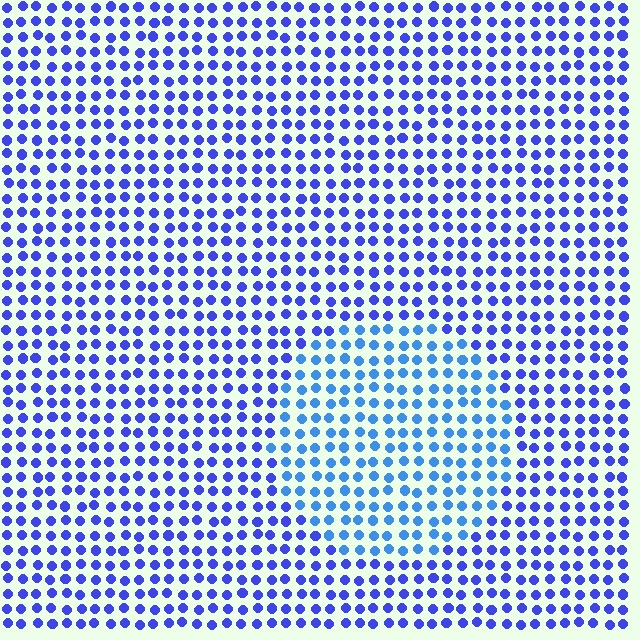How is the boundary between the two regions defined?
The boundary is defined purely by a slight shift in hue (about 27 degrees). Spacing, size, and orientation are identical on both sides.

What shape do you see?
I see a circle.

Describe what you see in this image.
The image is filled with small blue elements in a uniform arrangement. A circle-shaped region is visible where the elements are tinted to a slightly different hue, forming a subtle color boundary.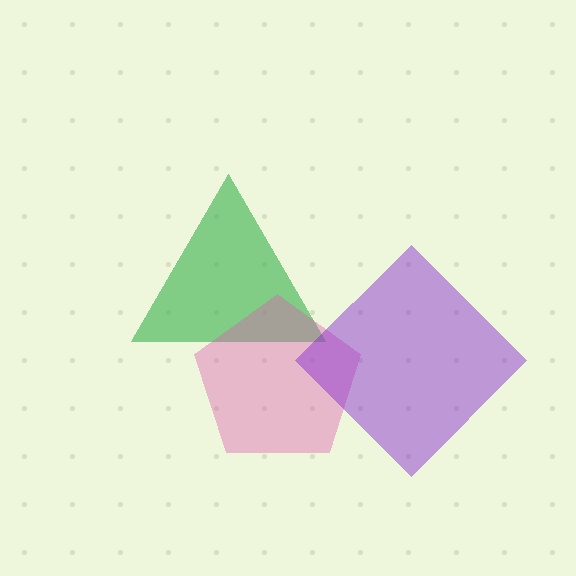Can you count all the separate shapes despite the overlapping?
Yes, there are 3 separate shapes.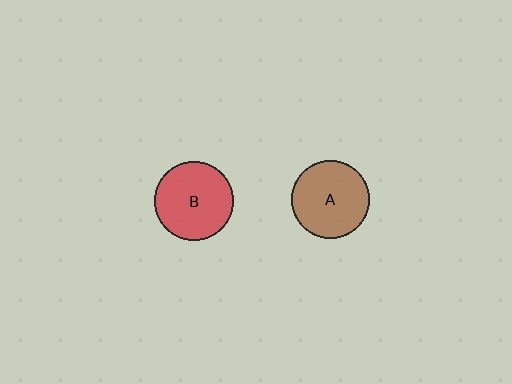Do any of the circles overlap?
No, none of the circles overlap.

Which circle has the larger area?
Circle B (red).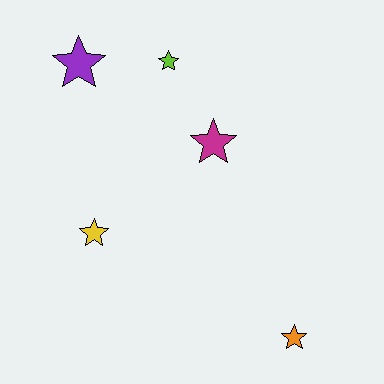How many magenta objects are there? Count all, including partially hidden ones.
There is 1 magenta object.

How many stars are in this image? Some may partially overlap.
There are 5 stars.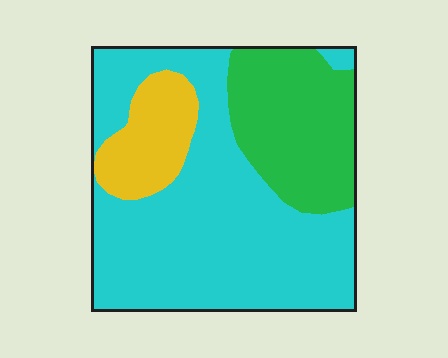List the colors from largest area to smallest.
From largest to smallest: cyan, green, yellow.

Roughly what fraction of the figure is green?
Green takes up about one quarter (1/4) of the figure.